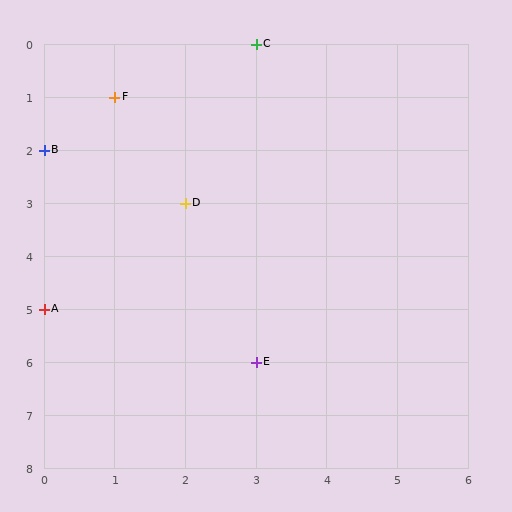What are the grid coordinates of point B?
Point B is at grid coordinates (0, 2).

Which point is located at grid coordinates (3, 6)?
Point E is at (3, 6).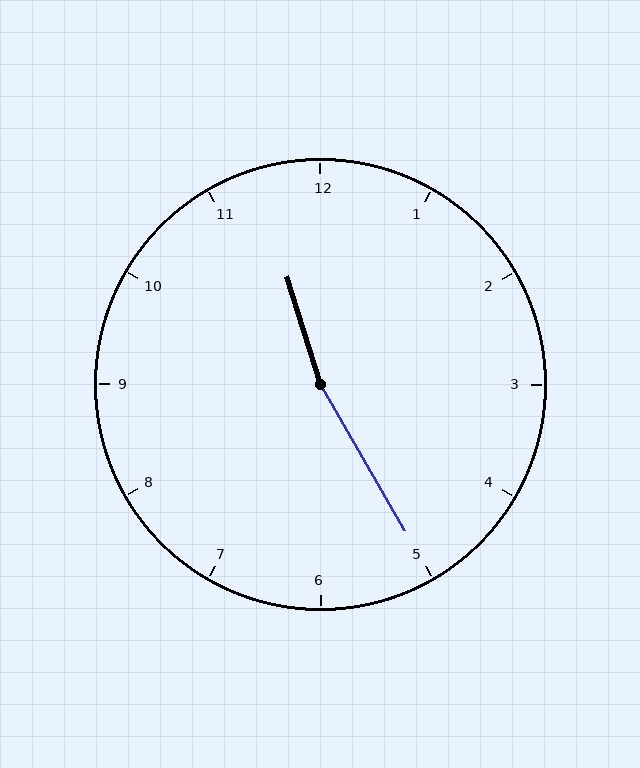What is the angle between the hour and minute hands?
Approximately 168 degrees.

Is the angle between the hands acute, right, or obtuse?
It is obtuse.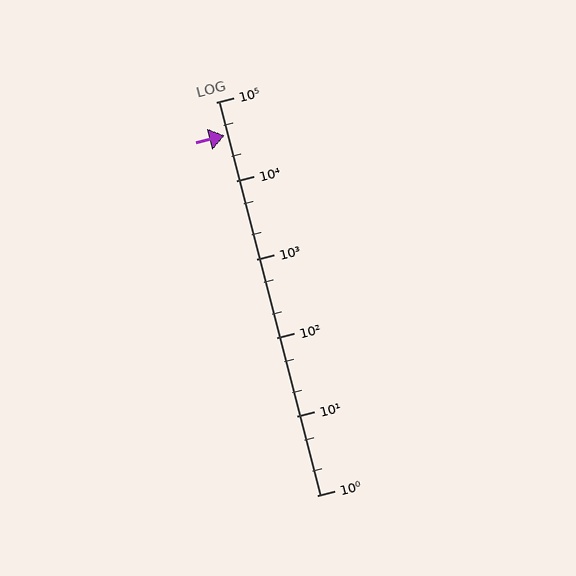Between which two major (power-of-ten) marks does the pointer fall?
The pointer is between 10000 and 100000.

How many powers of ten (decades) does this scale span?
The scale spans 5 decades, from 1 to 100000.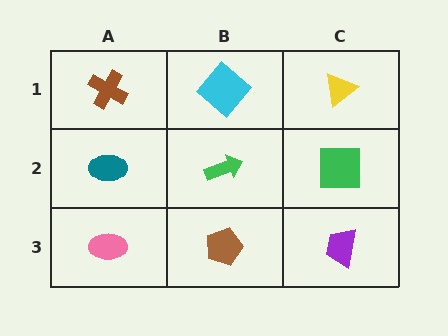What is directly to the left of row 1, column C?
A cyan diamond.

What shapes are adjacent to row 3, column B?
A green arrow (row 2, column B), a pink ellipse (row 3, column A), a purple trapezoid (row 3, column C).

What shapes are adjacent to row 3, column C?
A green square (row 2, column C), a brown pentagon (row 3, column B).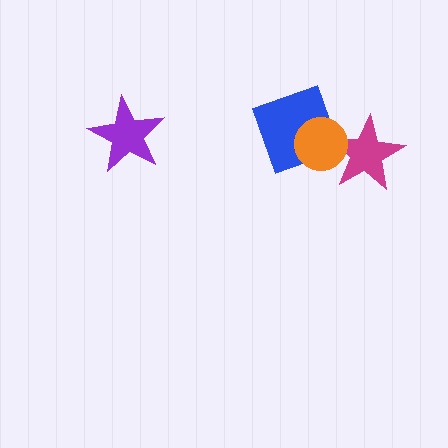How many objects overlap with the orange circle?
2 objects overlap with the orange circle.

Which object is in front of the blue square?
The orange circle is in front of the blue square.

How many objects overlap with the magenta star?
1 object overlaps with the magenta star.